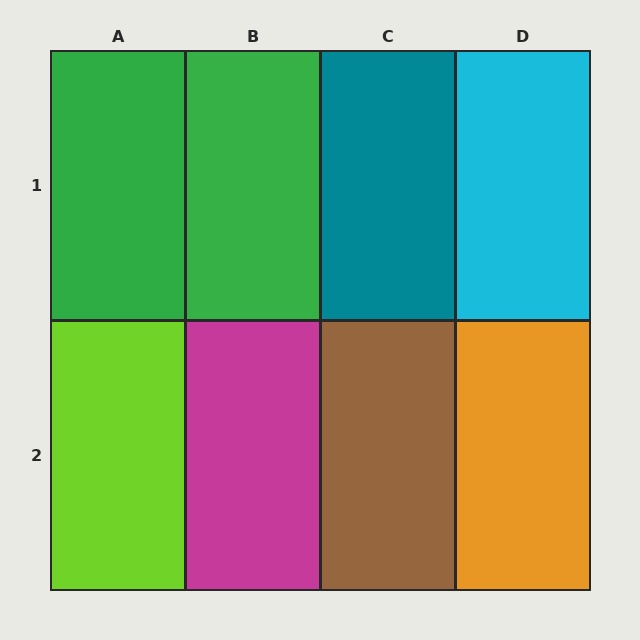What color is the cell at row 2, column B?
Magenta.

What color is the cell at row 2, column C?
Brown.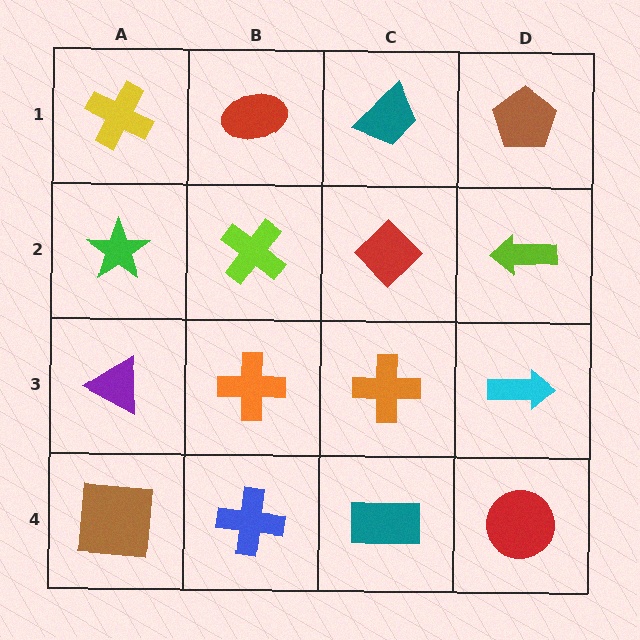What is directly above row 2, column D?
A brown pentagon.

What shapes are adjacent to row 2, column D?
A brown pentagon (row 1, column D), a cyan arrow (row 3, column D), a red diamond (row 2, column C).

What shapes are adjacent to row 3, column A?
A green star (row 2, column A), a brown square (row 4, column A), an orange cross (row 3, column B).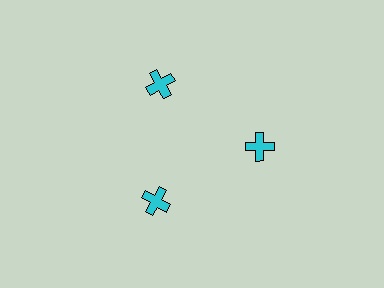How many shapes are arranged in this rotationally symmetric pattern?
There are 3 shapes, arranged in 3 groups of 1.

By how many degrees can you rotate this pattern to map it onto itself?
The pattern maps onto itself every 120 degrees of rotation.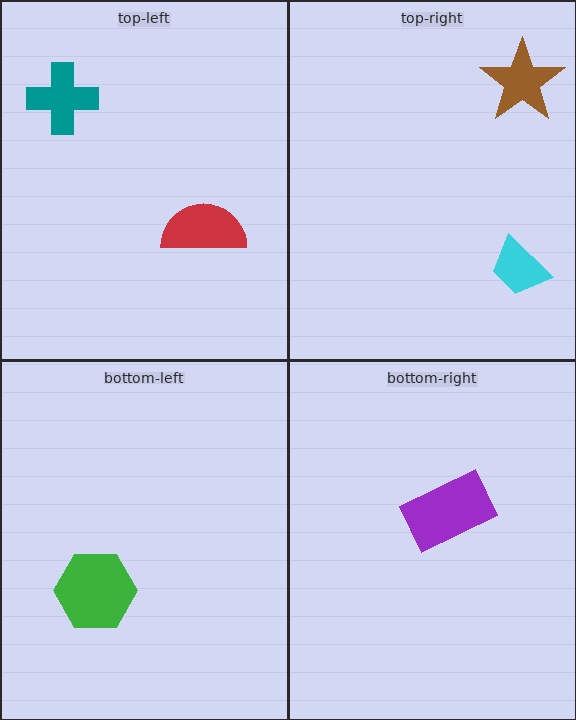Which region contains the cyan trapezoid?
The top-right region.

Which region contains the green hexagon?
The bottom-left region.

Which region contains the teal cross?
The top-left region.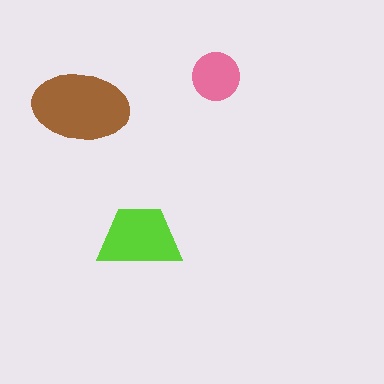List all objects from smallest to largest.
The pink circle, the lime trapezoid, the brown ellipse.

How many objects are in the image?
There are 3 objects in the image.